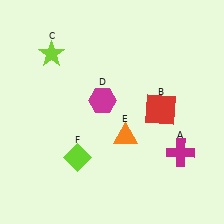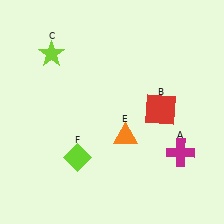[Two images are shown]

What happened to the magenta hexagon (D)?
The magenta hexagon (D) was removed in Image 2. It was in the top-left area of Image 1.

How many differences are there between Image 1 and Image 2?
There is 1 difference between the two images.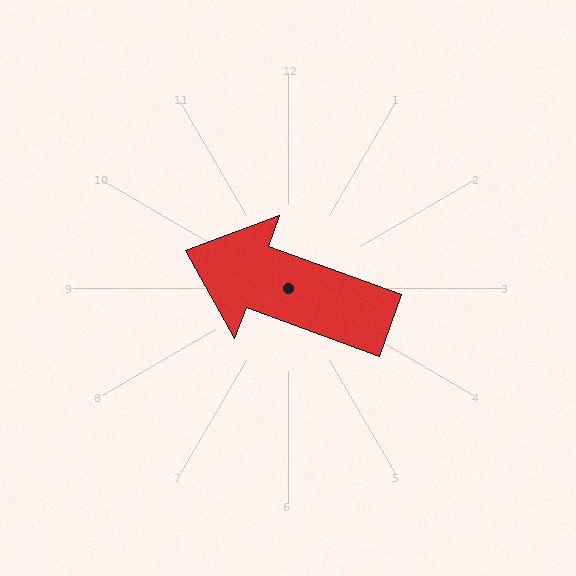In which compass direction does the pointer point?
West.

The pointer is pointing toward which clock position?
Roughly 10 o'clock.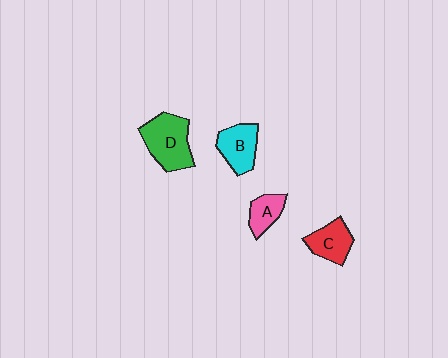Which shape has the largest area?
Shape D (green).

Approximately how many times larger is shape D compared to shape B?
Approximately 1.4 times.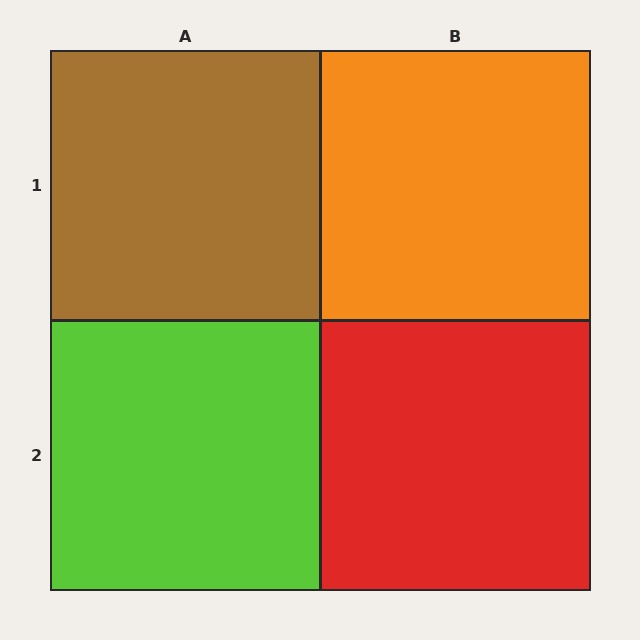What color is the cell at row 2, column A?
Lime.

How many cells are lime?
1 cell is lime.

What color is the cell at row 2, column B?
Red.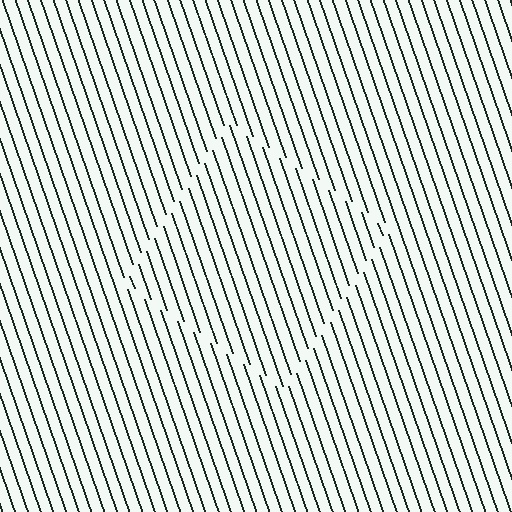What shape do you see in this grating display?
An illusory square. The interior of the shape contains the same grating, shifted by half a period — the contour is defined by the phase discontinuity where line-ends from the inner and outer gratings abut.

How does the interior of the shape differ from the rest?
The interior of the shape contains the same grating, shifted by half a period — the contour is defined by the phase discontinuity where line-ends from the inner and outer gratings abut.